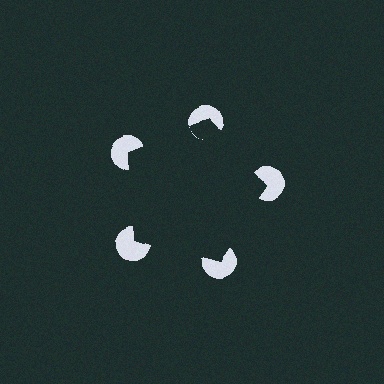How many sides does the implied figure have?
5 sides.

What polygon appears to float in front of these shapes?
An illusory pentagon — its edges are inferred from the aligned wedge cuts in the pac-man discs, not physically drawn.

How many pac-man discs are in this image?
There are 5 — one at each vertex of the illusory pentagon.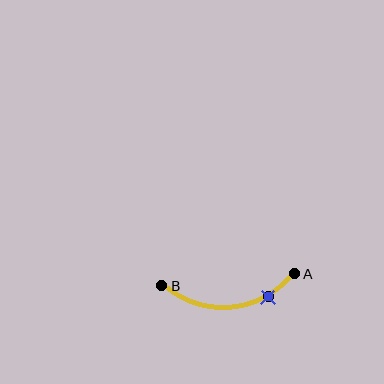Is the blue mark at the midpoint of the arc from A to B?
No. The blue mark lies on the arc but is closer to endpoint A. The arc midpoint would be at the point on the curve equidistant along the arc from both A and B.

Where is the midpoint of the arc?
The arc midpoint is the point on the curve farthest from the straight line joining A and B. It sits below that line.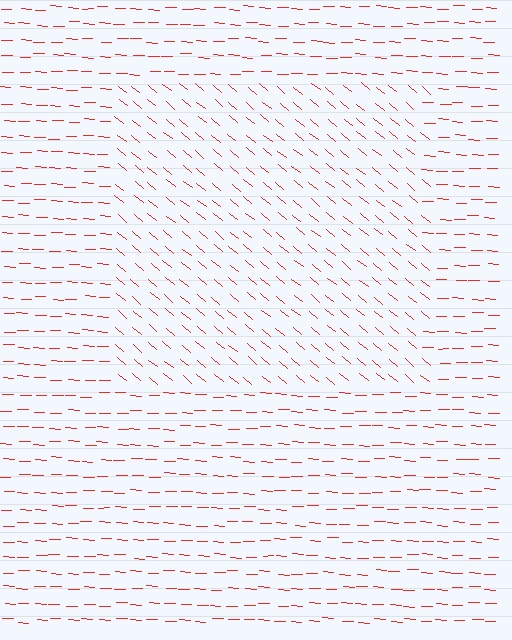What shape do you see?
I see a rectangle.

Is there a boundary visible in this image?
Yes, there is a texture boundary formed by a change in line orientation.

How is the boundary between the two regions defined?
The boundary is defined purely by a change in line orientation (approximately 37 degrees difference). All lines are the same color and thickness.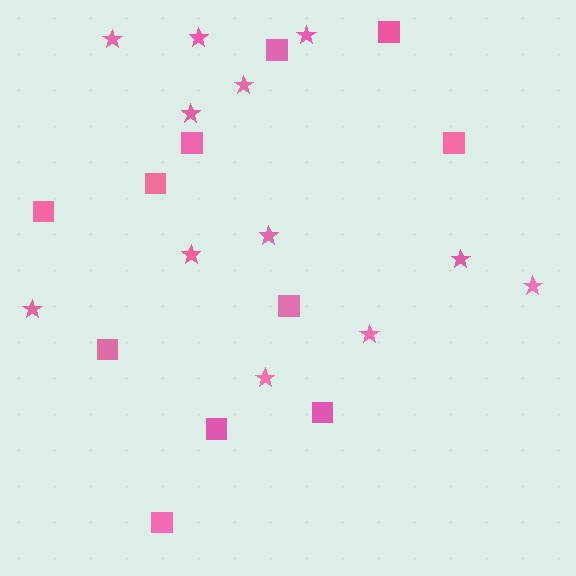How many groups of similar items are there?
There are 2 groups: one group of stars (12) and one group of squares (11).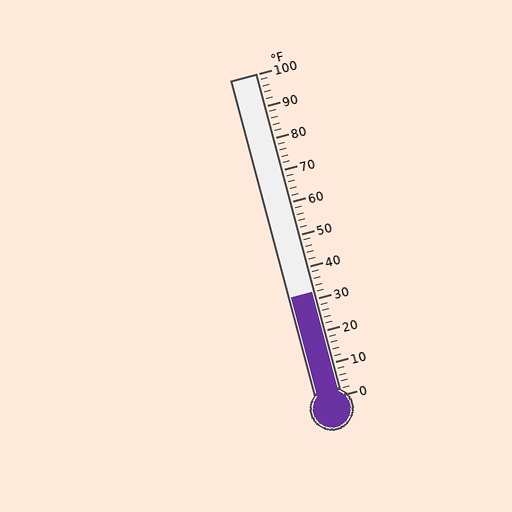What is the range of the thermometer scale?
The thermometer scale ranges from 0°F to 100°F.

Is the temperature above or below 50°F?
The temperature is below 50°F.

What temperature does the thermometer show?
The thermometer shows approximately 32°F.